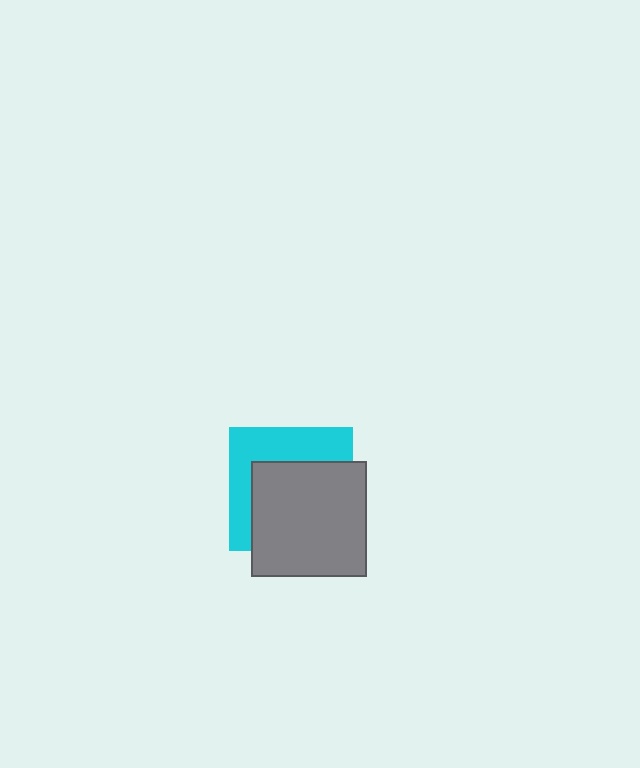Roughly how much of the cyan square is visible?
A small part of it is visible (roughly 40%).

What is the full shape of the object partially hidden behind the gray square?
The partially hidden object is a cyan square.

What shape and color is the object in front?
The object in front is a gray square.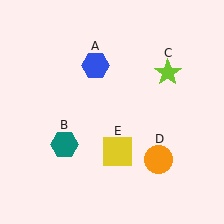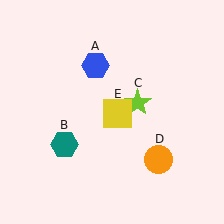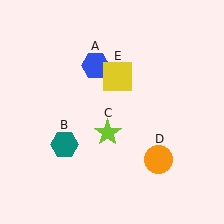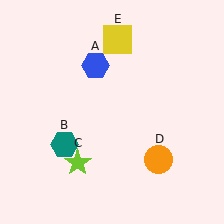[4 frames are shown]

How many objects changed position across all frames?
2 objects changed position: lime star (object C), yellow square (object E).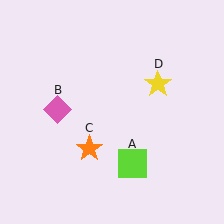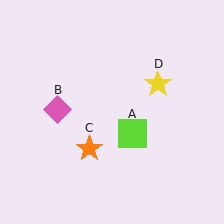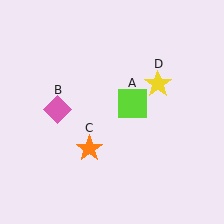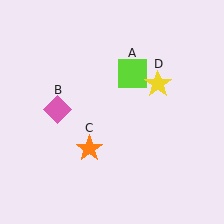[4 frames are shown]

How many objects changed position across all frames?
1 object changed position: lime square (object A).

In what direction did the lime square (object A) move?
The lime square (object A) moved up.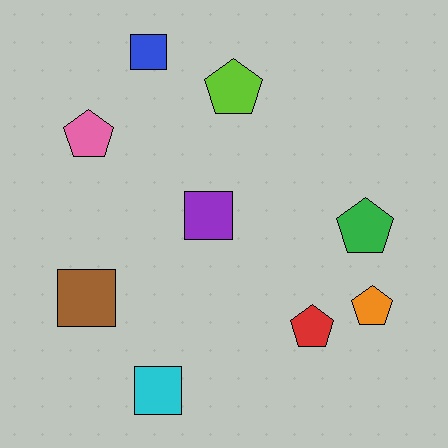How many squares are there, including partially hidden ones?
There are 4 squares.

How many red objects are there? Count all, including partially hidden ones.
There is 1 red object.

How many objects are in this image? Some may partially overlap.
There are 9 objects.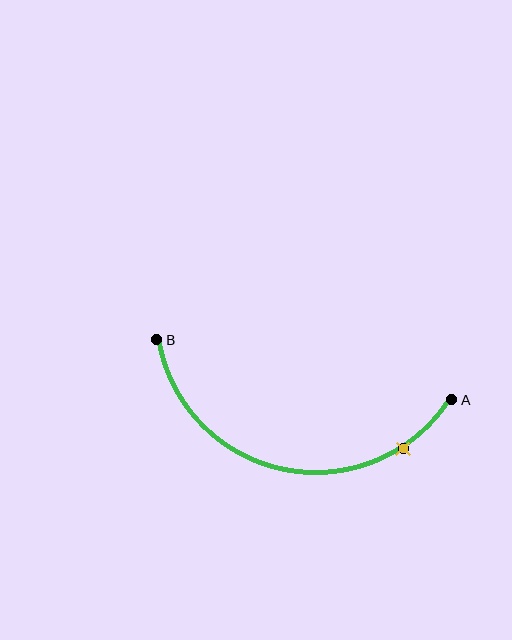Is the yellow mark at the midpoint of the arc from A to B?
No. The yellow mark lies on the arc but is closer to endpoint A. The arc midpoint would be at the point on the curve equidistant along the arc from both A and B.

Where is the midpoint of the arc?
The arc midpoint is the point on the curve farthest from the straight line joining A and B. It sits below that line.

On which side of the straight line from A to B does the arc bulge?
The arc bulges below the straight line connecting A and B.